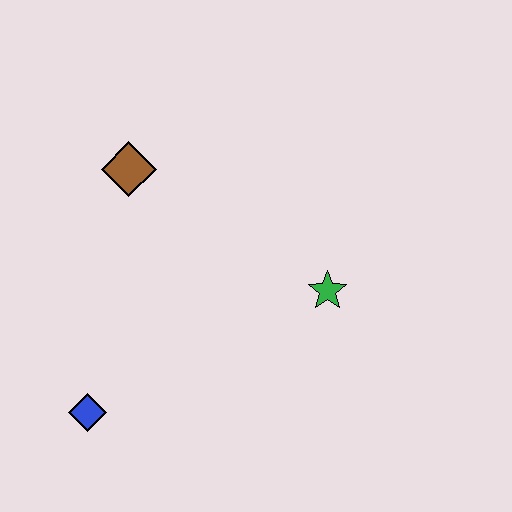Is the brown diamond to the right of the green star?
No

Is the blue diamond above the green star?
No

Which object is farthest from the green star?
The blue diamond is farthest from the green star.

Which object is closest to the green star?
The brown diamond is closest to the green star.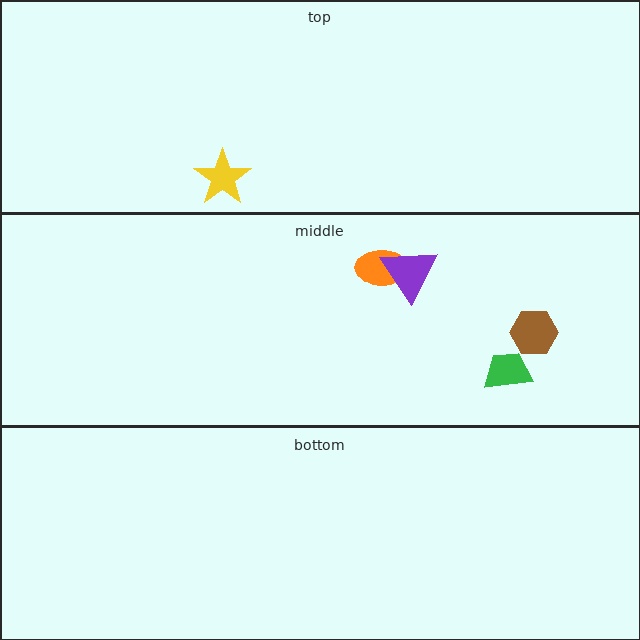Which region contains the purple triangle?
The middle region.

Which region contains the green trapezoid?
The middle region.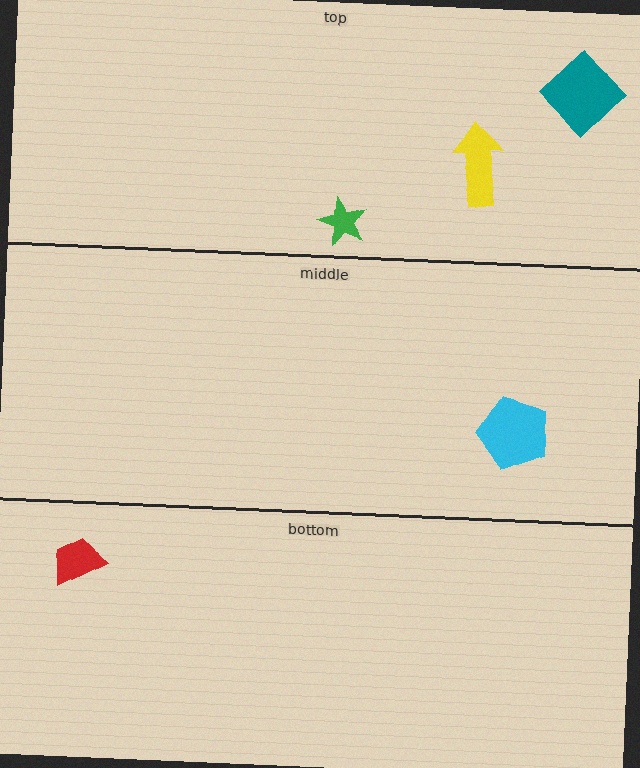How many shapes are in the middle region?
1.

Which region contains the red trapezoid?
The bottom region.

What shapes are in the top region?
The green star, the yellow arrow, the teal diamond.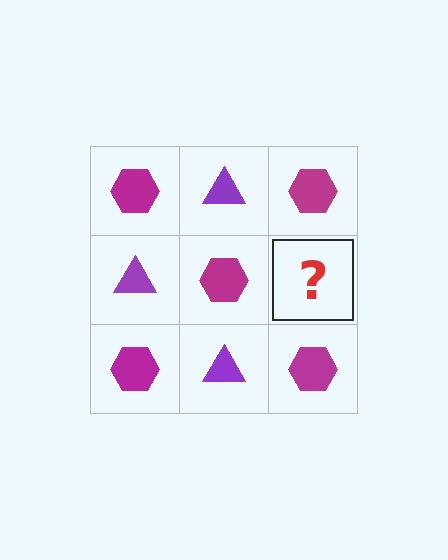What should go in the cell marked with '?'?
The missing cell should contain a purple triangle.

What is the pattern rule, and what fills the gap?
The rule is that it alternates magenta hexagon and purple triangle in a checkerboard pattern. The gap should be filled with a purple triangle.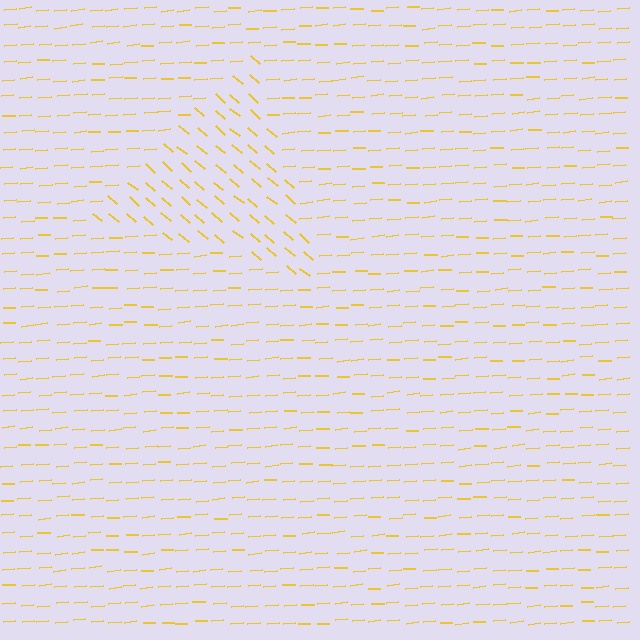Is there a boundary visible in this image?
Yes, there is a texture boundary formed by a change in line orientation.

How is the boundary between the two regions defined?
The boundary is defined purely by a change in line orientation (approximately 45 degrees difference). All lines are the same color and thickness.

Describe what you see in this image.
The image is filled with small yellow line segments. A triangle region in the image has lines oriented differently from the surrounding lines, creating a visible texture boundary.